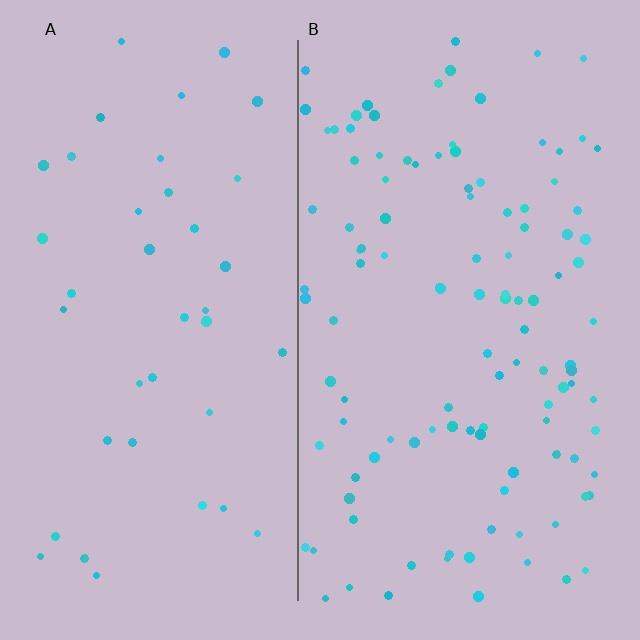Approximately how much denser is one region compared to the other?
Approximately 2.8× — region B over region A.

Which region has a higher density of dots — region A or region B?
B (the right).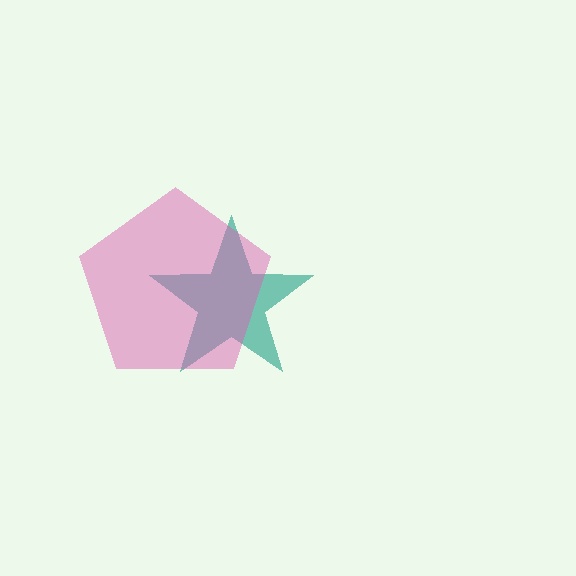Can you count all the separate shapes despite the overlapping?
Yes, there are 2 separate shapes.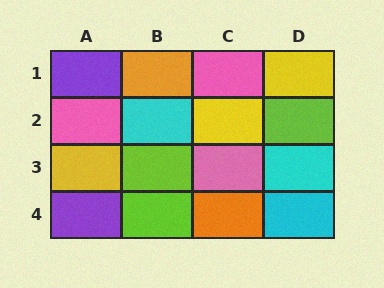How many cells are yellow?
3 cells are yellow.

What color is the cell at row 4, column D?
Cyan.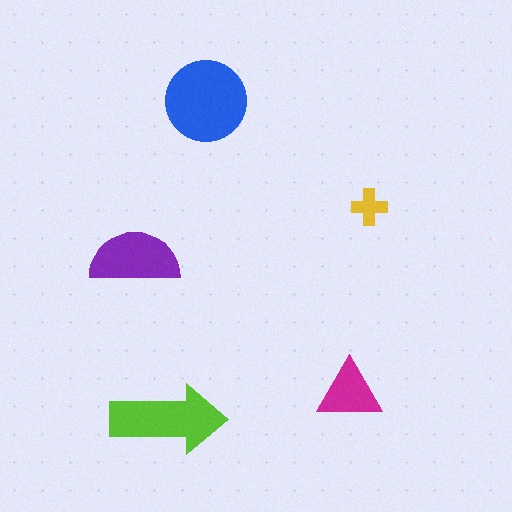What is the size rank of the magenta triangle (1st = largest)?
4th.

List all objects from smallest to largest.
The yellow cross, the magenta triangle, the purple semicircle, the lime arrow, the blue circle.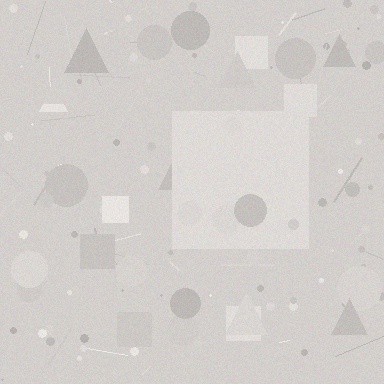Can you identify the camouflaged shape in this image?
The camouflaged shape is a square.